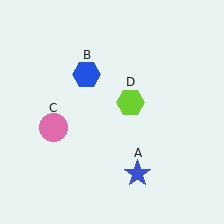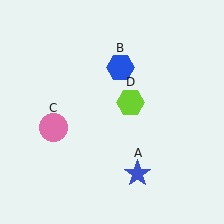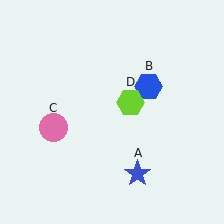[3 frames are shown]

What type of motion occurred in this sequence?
The blue hexagon (object B) rotated clockwise around the center of the scene.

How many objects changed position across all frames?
1 object changed position: blue hexagon (object B).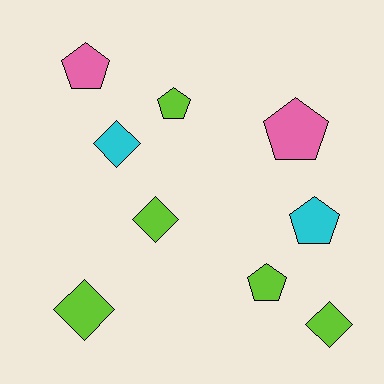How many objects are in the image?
There are 9 objects.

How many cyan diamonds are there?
There is 1 cyan diamond.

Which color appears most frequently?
Lime, with 5 objects.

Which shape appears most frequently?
Pentagon, with 5 objects.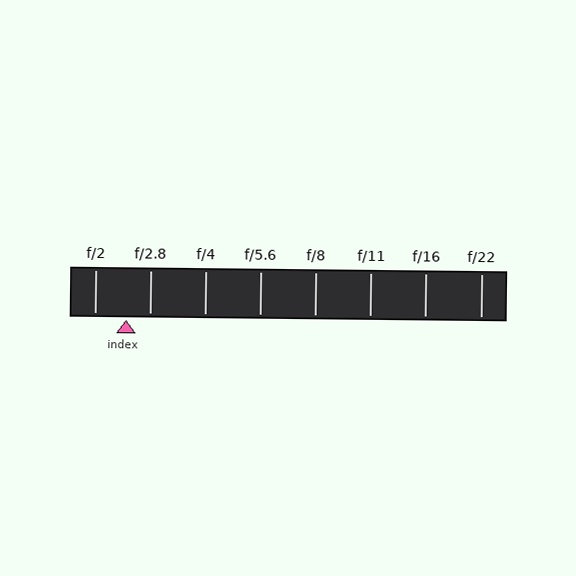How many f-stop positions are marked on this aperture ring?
There are 8 f-stop positions marked.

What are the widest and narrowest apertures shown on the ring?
The widest aperture shown is f/2 and the narrowest is f/22.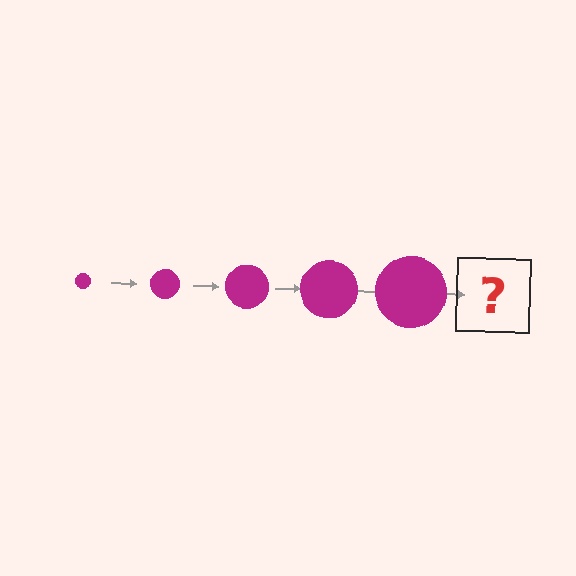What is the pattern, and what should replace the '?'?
The pattern is that the circle gets progressively larger each step. The '?' should be a magenta circle, larger than the previous one.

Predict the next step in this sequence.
The next step is a magenta circle, larger than the previous one.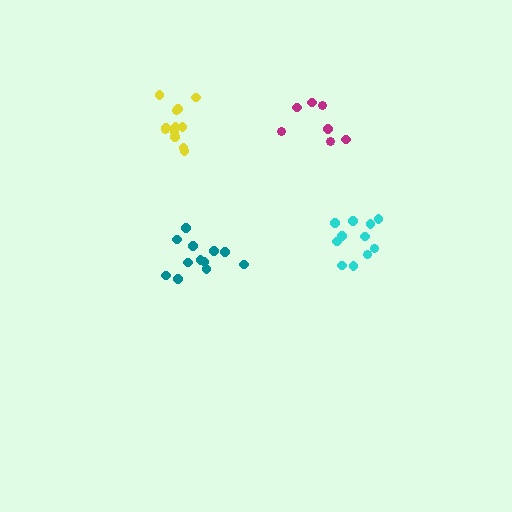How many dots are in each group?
Group 1: 11 dots, Group 2: 12 dots, Group 3: 12 dots, Group 4: 7 dots (42 total).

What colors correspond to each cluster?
The clusters are colored: cyan, yellow, teal, magenta.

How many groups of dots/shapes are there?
There are 4 groups.